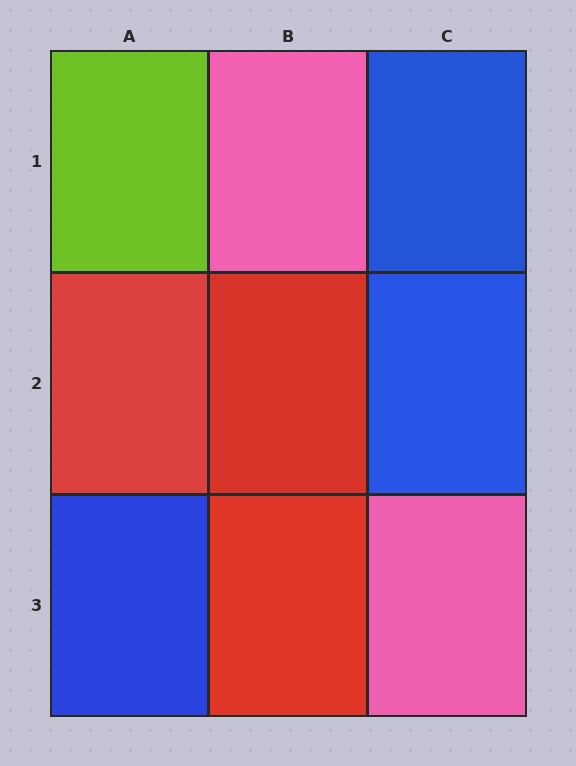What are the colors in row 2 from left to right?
Red, red, blue.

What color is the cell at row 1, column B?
Pink.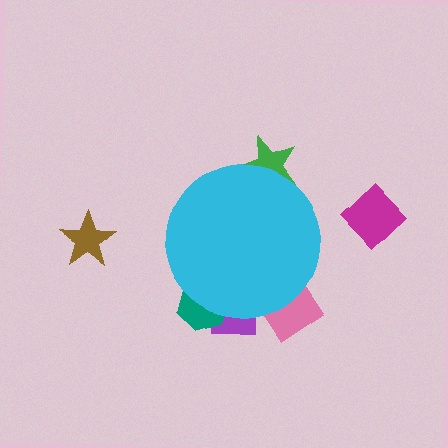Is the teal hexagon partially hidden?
Yes, the teal hexagon is partially hidden behind the cyan circle.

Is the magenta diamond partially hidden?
No, the magenta diamond is fully visible.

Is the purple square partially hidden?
Yes, the purple square is partially hidden behind the cyan circle.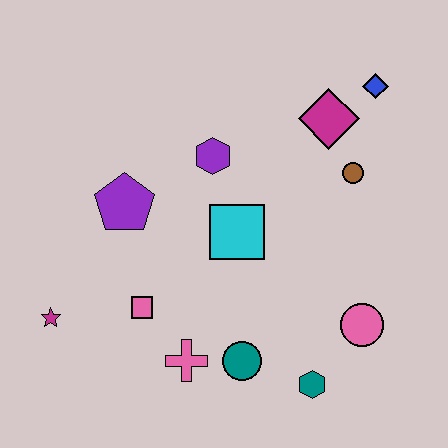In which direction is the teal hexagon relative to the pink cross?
The teal hexagon is to the right of the pink cross.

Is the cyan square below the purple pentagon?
Yes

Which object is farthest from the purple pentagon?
The blue diamond is farthest from the purple pentagon.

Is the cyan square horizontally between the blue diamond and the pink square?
Yes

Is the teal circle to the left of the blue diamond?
Yes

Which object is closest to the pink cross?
The teal circle is closest to the pink cross.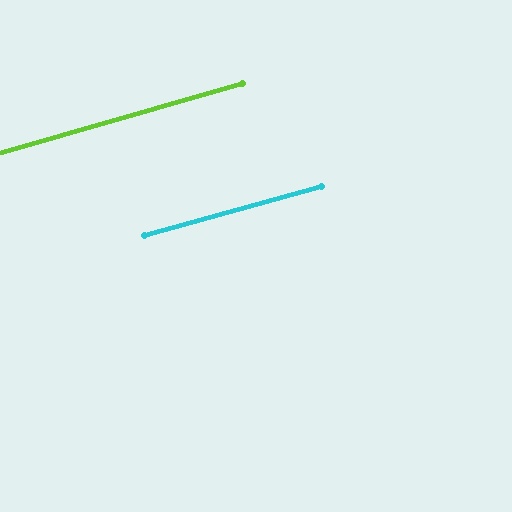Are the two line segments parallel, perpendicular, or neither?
Parallel — their directions differ by only 0.5°.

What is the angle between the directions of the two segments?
Approximately 0 degrees.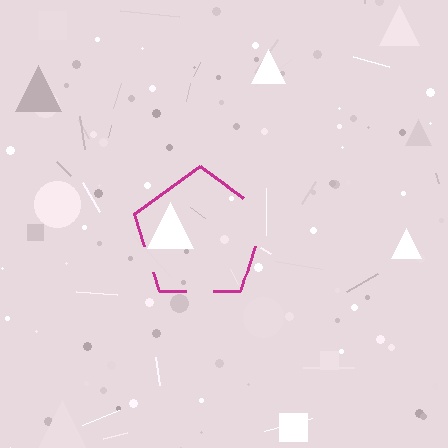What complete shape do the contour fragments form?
The contour fragments form a pentagon.